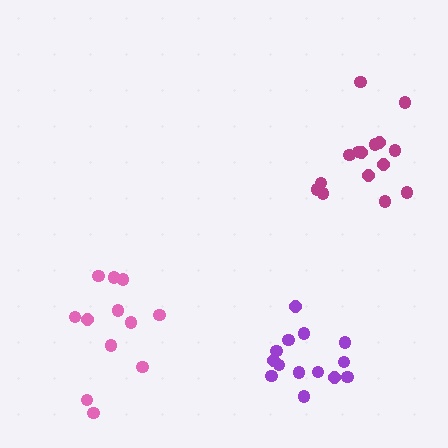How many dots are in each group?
Group 1: 15 dots, Group 2: 14 dots, Group 3: 12 dots (41 total).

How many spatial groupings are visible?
There are 3 spatial groupings.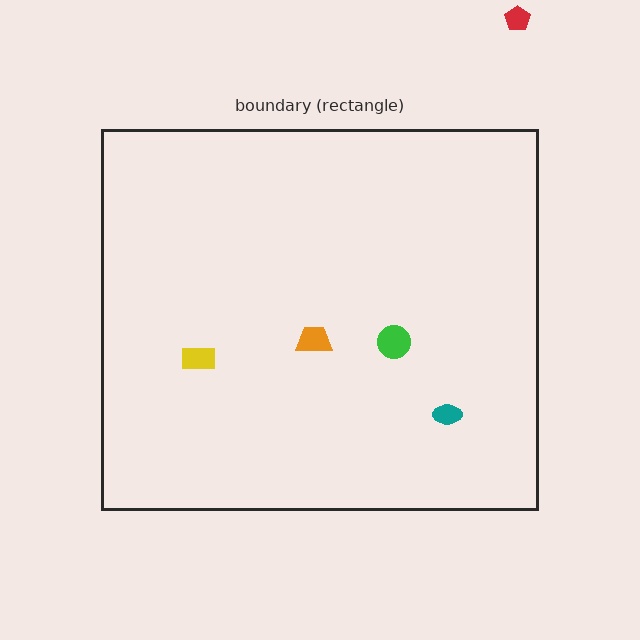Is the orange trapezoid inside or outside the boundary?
Inside.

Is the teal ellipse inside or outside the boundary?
Inside.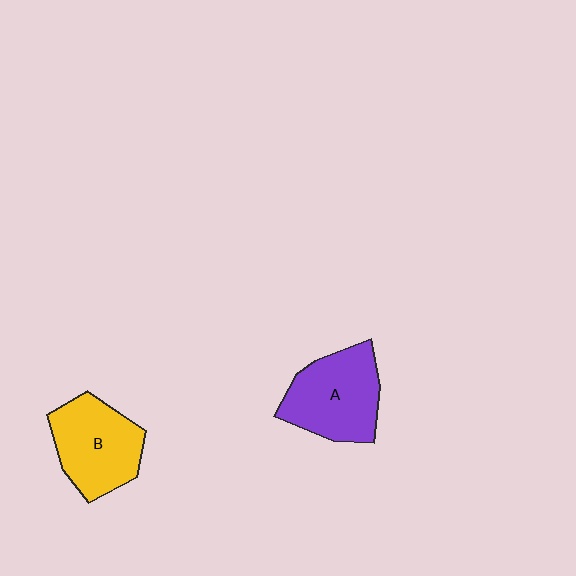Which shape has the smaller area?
Shape B (yellow).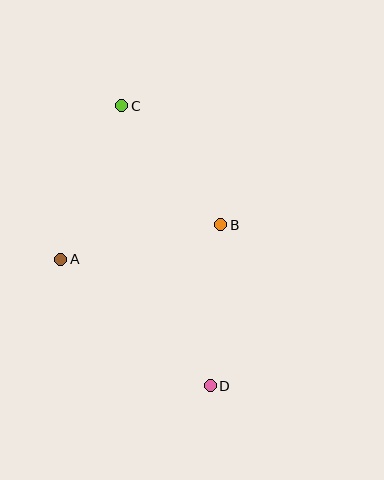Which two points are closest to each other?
Points B and C are closest to each other.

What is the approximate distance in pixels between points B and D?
The distance between B and D is approximately 161 pixels.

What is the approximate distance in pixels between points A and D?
The distance between A and D is approximately 196 pixels.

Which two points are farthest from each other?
Points C and D are farthest from each other.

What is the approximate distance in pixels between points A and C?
The distance between A and C is approximately 165 pixels.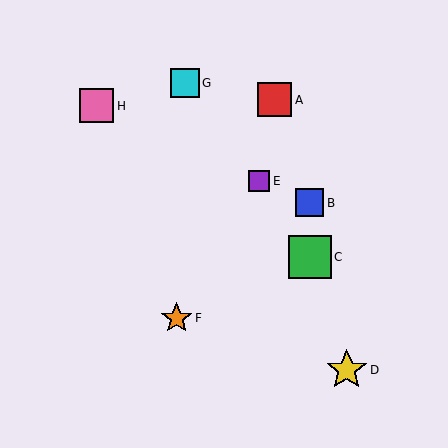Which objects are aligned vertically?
Objects B, C are aligned vertically.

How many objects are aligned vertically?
2 objects (B, C) are aligned vertically.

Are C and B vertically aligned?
Yes, both are at x≈310.